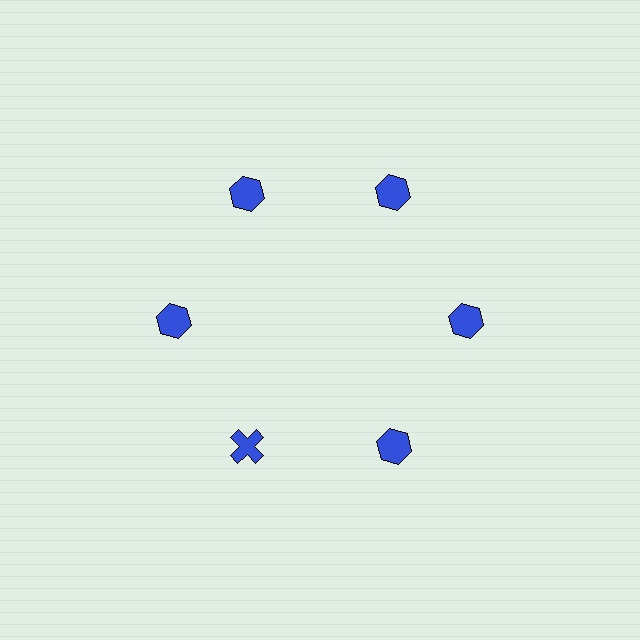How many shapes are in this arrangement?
There are 6 shapes arranged in a ring pattern.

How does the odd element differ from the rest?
It has a different shape: cross instead of hexagon.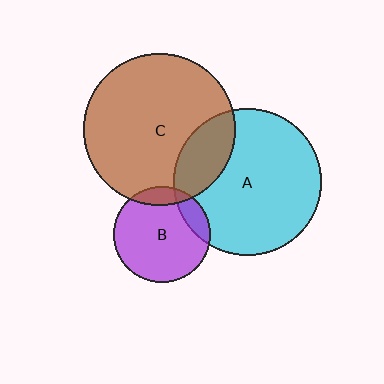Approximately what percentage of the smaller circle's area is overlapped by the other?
Approximately 10%.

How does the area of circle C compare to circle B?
Approximately 2.5 times.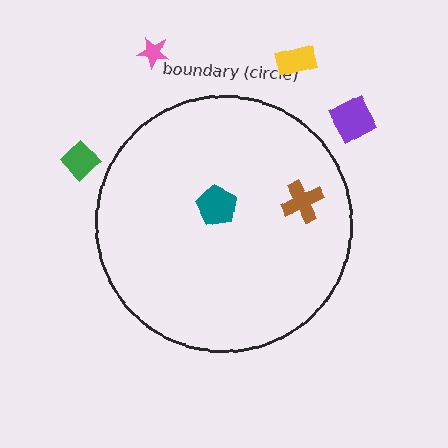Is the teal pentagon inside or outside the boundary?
Inside.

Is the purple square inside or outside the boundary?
Outside.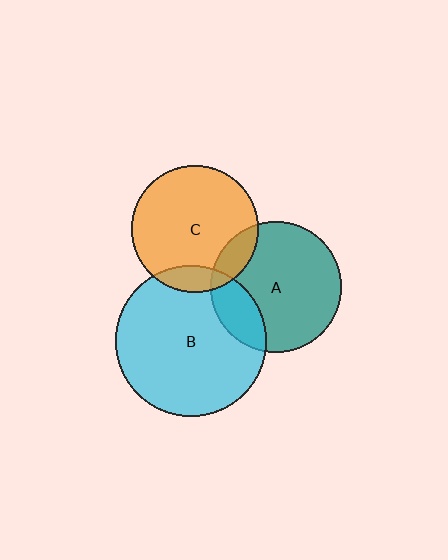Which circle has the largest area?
Circle B (cyan).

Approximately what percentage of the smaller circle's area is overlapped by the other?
Approximately 15%.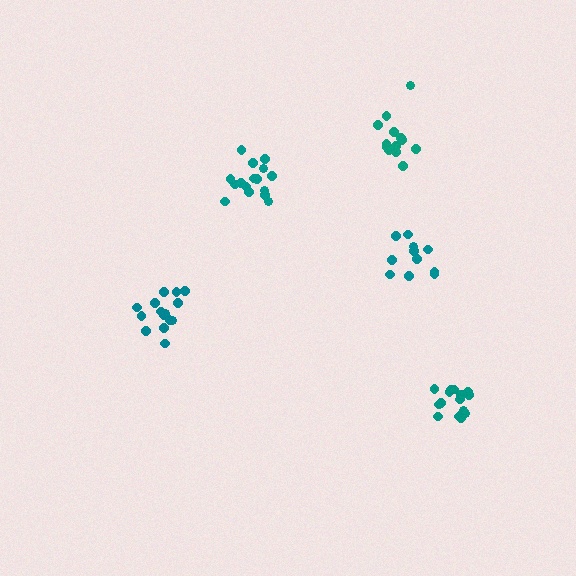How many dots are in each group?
Group 1: 15 dots, Group 2: 16 dots, Group 3: 11 dots, Group 4: 15 dots, Group 5: 16 dots (73 total).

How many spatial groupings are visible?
There are 5 spatial groupings.